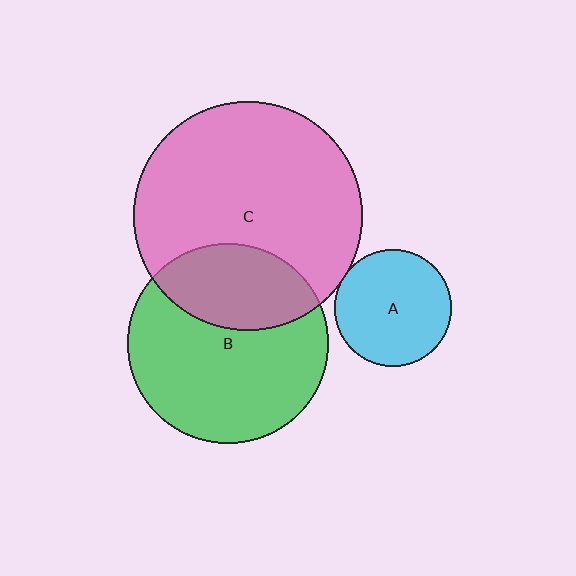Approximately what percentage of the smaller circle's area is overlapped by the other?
Approximately 5%.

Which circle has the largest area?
Circle C (pink).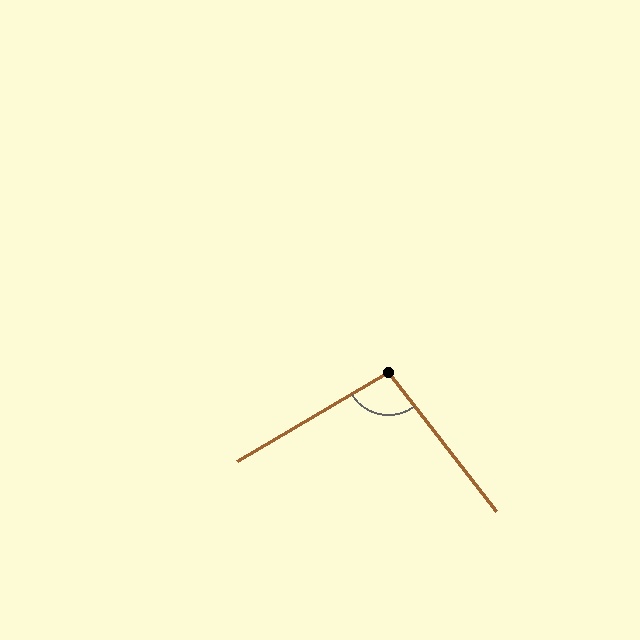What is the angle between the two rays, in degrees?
Approximately 97 degrees.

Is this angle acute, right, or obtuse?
It is obtuse.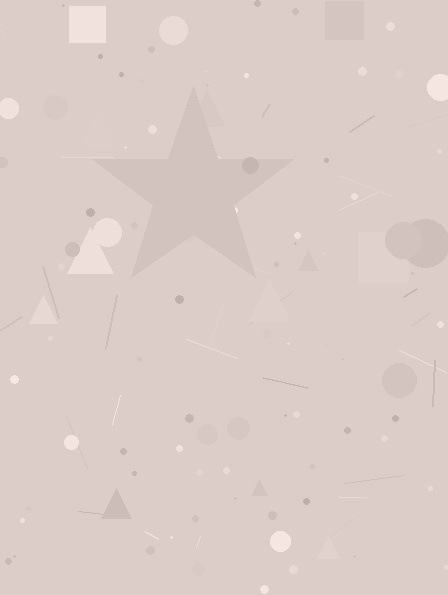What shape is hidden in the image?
A star is hidden in the image.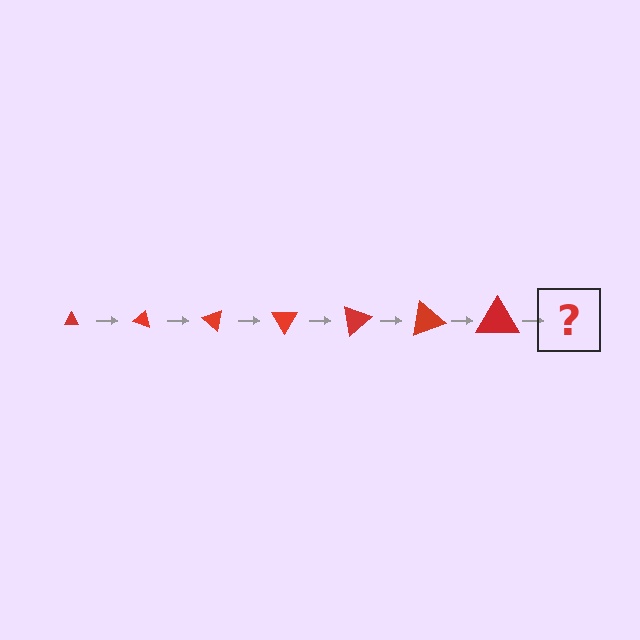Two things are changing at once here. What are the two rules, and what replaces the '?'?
The two rules are that the triangle grows larger each step and it rotates 20 degrees each step. The '?' should be a triangle, larger than the previous one and rotated 140 degrees from the start.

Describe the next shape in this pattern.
It should be a triangle, larger than the previous one and rotated 140 degrees from the start.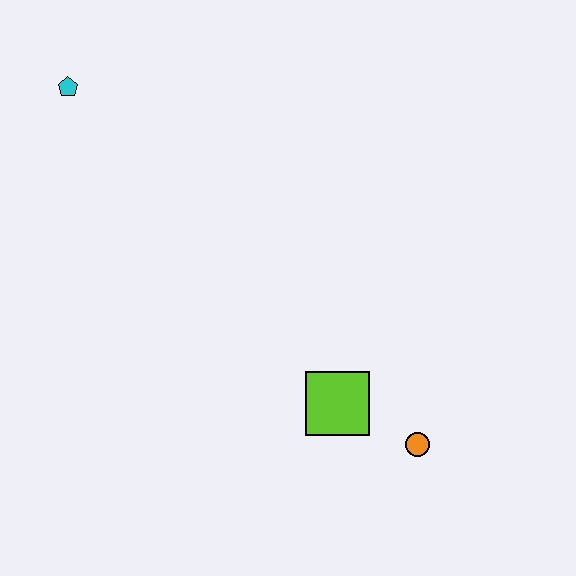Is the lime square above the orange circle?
Yes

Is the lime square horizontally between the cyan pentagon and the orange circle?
Yes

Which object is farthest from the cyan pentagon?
The orange circle is farthest from the cyan pentagon.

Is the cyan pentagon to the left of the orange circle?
Yes